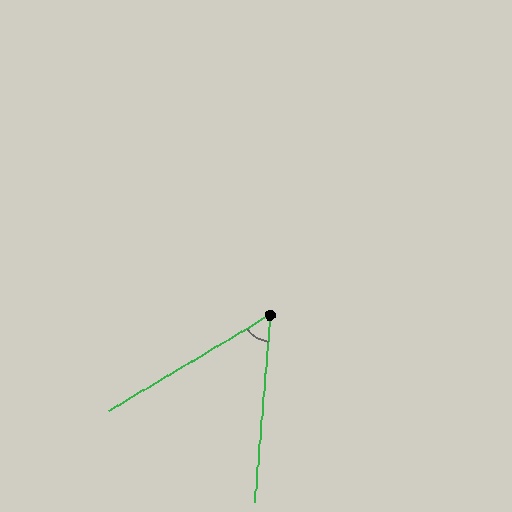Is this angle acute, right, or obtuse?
It is acute.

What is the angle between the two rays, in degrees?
Approximately 54 degrees.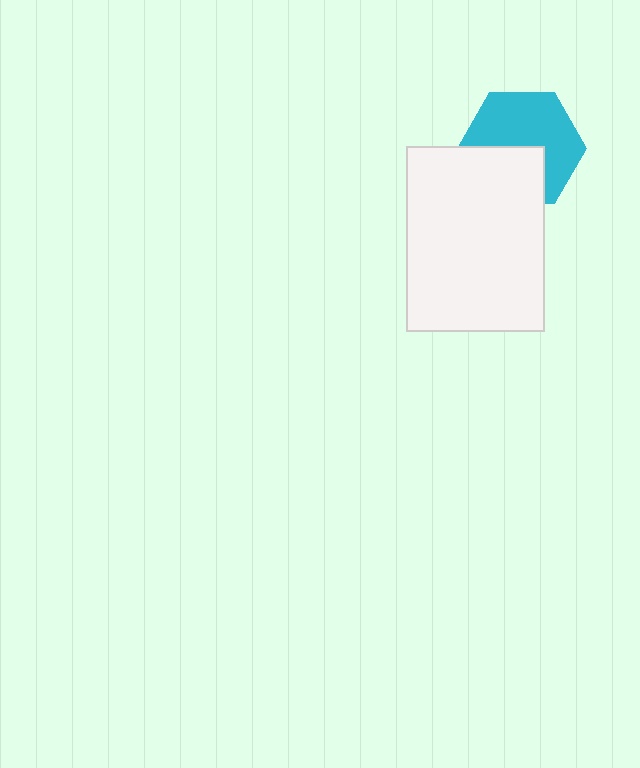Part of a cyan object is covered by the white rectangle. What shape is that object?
It is a hexagon.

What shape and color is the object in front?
The object in front is a white rectangle.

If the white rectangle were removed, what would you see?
You would see the complete cyan hexagon.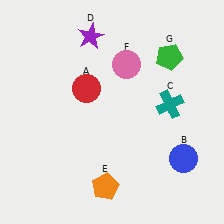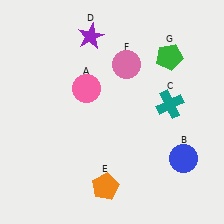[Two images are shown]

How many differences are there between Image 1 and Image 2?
There is 1 difference between the two images.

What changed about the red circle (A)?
In Image 1, A is red. In Image 2, it changed to pink.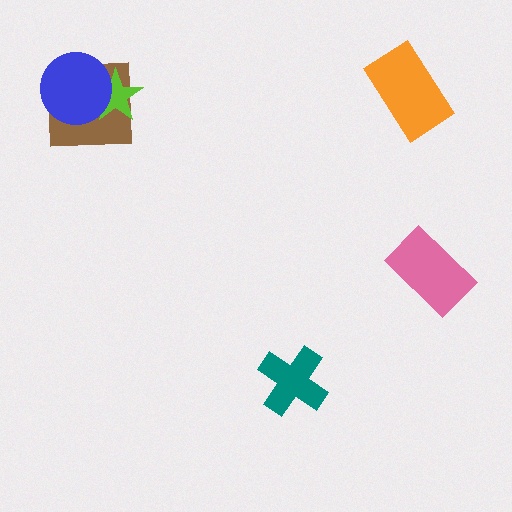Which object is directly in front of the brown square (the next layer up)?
The lime star is directly in front of the brown square.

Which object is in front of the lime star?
The blue circle is in front of the lime star.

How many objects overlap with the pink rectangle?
0 objects overlap with the pink rectangle.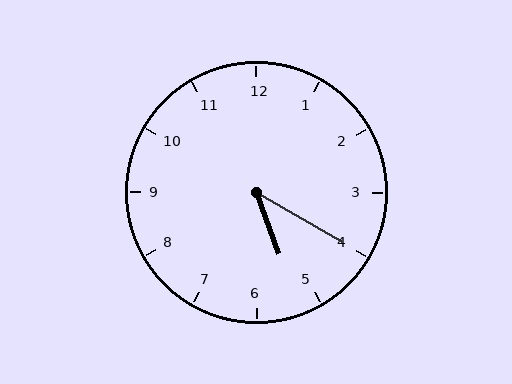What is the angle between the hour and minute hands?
Approximately 40 degrees.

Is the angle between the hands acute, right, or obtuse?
It is acute.